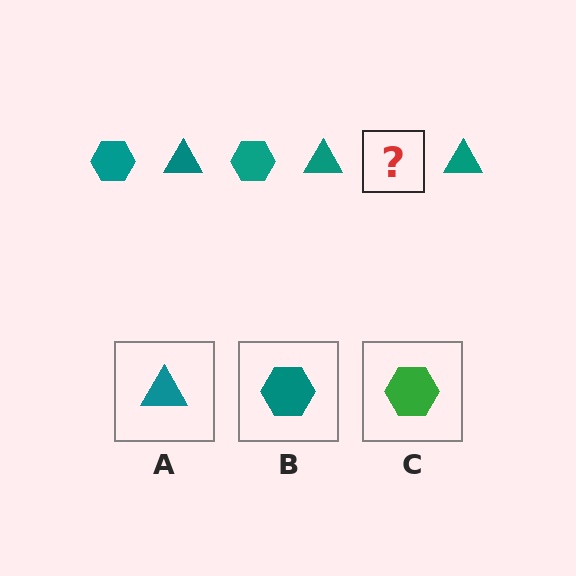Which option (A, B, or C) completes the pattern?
B.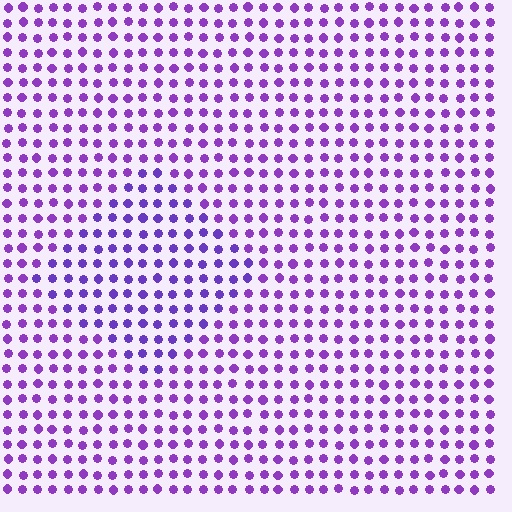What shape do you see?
I see a diamond.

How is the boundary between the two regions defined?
The boundary is defined purely by a slight shift in hue (about 18 degrees). Spacing, size, and orientation are identical on both sides.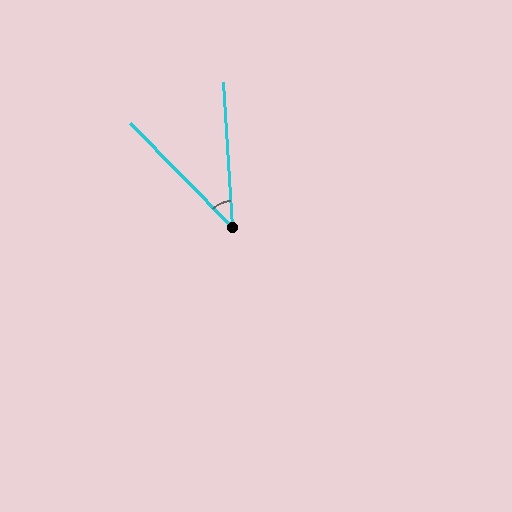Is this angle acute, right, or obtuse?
It is acute.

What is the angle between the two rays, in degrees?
Approximately 41 degrees.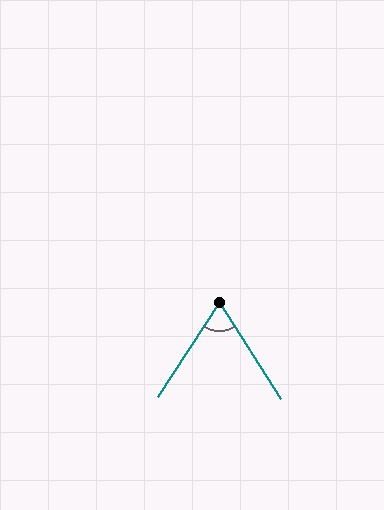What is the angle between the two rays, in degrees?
Approximately 65 degrees.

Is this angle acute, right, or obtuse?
It is acute.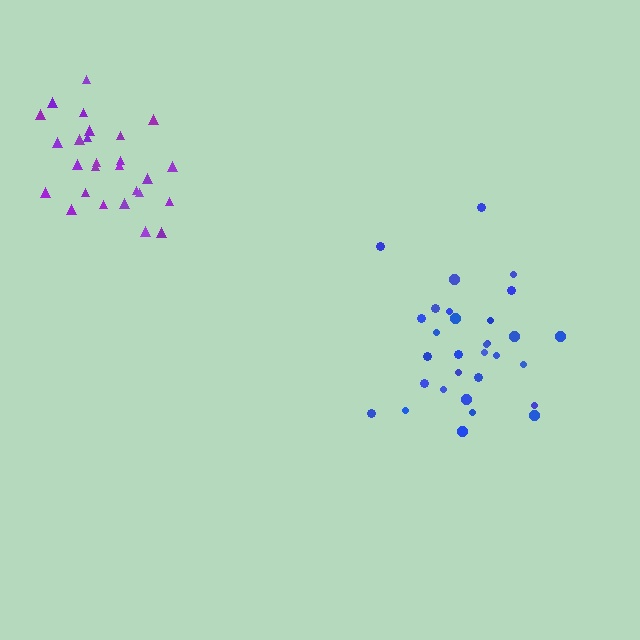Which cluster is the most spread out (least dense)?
Blue.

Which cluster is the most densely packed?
Purple.